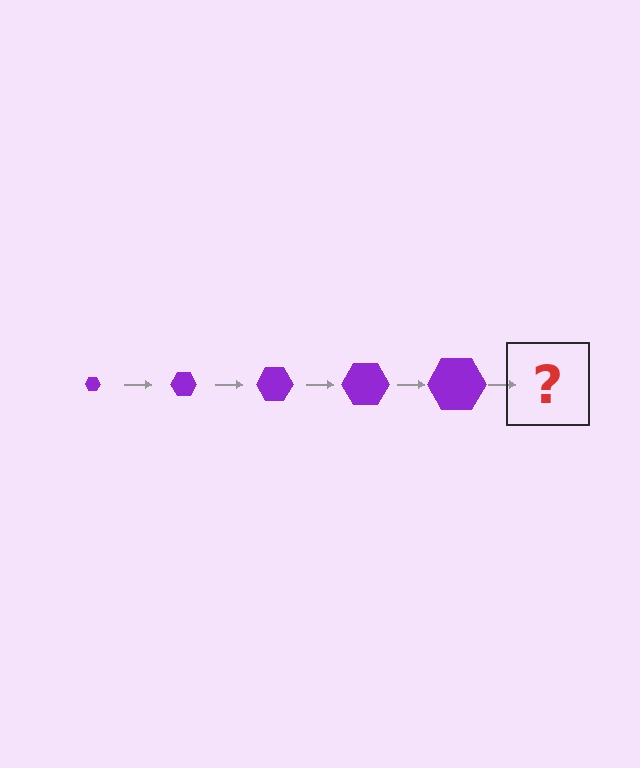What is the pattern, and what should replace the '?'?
The pattern is that the hexagon gets progressively larger each step. The '?' should be a purple hexagon, larger than the previous one.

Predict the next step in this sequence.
The next step is a purple hexagon, larger than the previous one.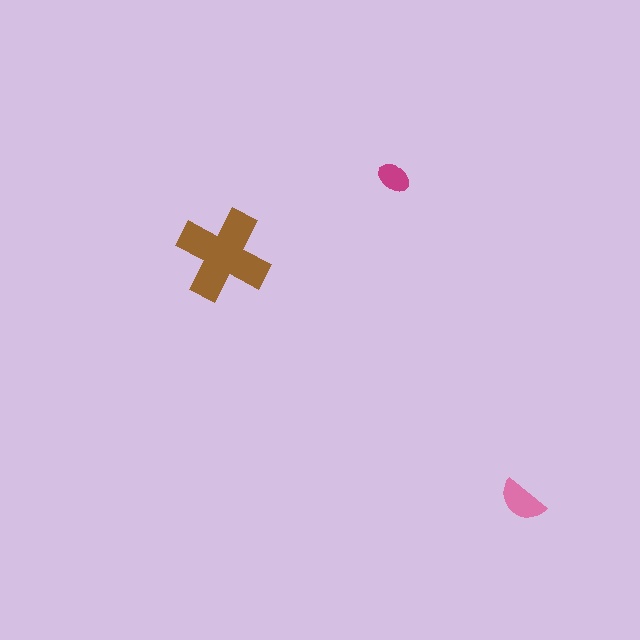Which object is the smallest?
The magenta ellipse.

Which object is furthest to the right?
The pink semicircle is rightmost.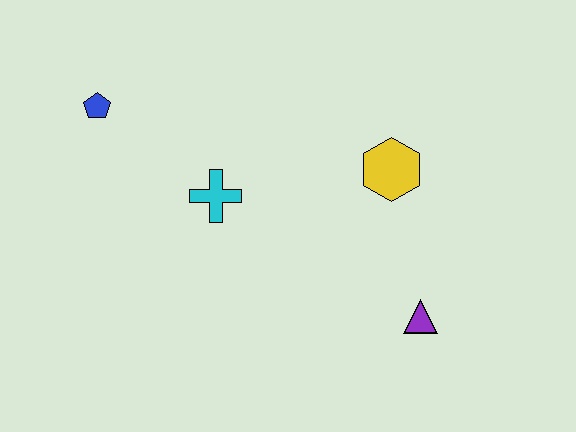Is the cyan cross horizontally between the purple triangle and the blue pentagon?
Yes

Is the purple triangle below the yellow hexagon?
Yes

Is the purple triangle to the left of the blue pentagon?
No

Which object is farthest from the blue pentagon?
The purple triangle is farthest from the blue pentagon.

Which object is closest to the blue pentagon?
The cyan cross is closest to the blue pentagon.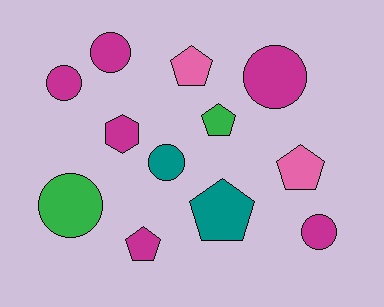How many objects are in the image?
There are 12 objects.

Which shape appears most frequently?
Circle, with 6 objects.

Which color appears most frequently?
Magenta, with 6 objects.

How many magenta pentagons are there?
There is 1 magenta pentagon.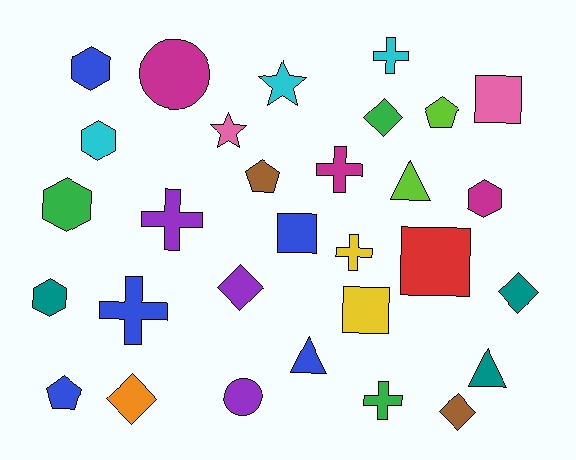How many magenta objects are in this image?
There are 3 magenta objects.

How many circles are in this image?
There are 2 circles.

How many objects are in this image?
There are 30 objects.